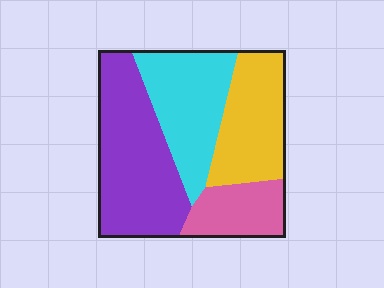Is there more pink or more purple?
Purple.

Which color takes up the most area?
Purple, at roughly 35%.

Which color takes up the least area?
Pink, at roughly 15%.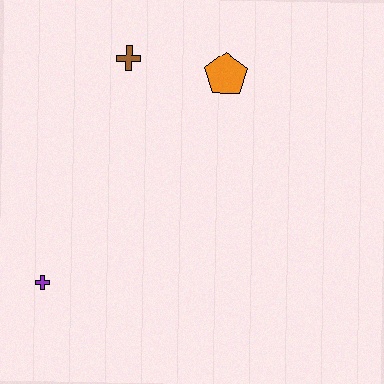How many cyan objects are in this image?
There are no cyan objects.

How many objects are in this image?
There are 3 objects.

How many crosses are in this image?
There are 2 crosses.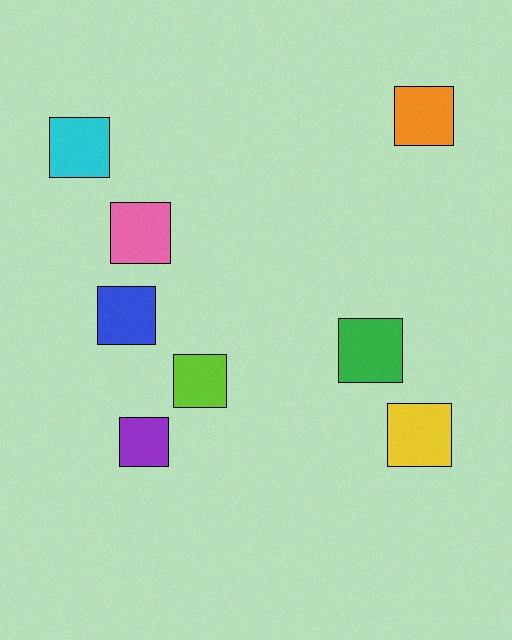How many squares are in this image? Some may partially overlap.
There are 8 squares.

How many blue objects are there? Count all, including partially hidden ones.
There is 1 blue object.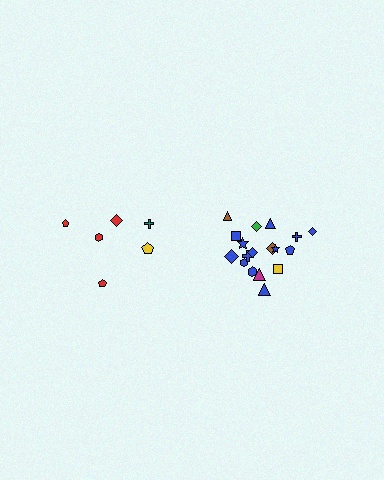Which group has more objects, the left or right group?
The right group.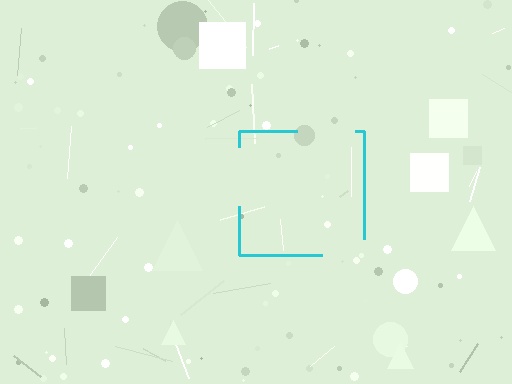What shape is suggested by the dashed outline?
The dashed outline suggests a square.